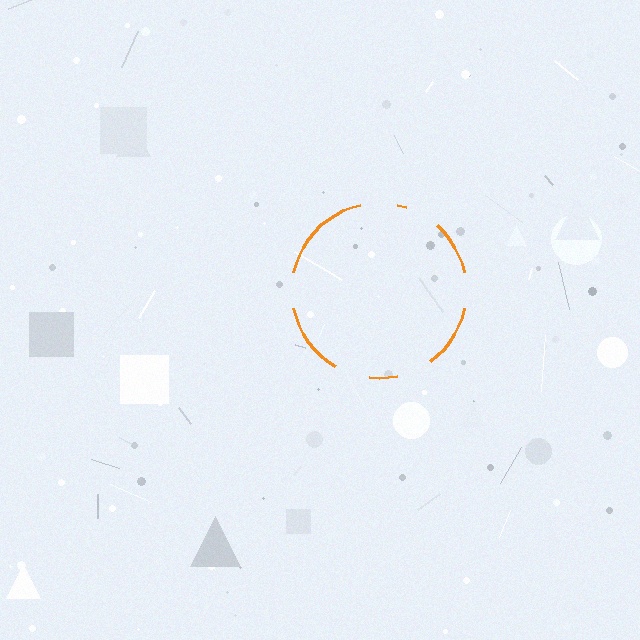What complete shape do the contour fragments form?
The contour fragments form a circle.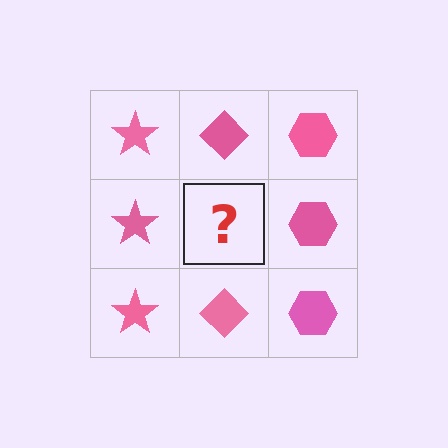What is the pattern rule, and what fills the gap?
The rule is that each column has a consistent shape. The gap should be filled with a pink diamond.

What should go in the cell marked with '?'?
The missing cell should contain a pink diamond.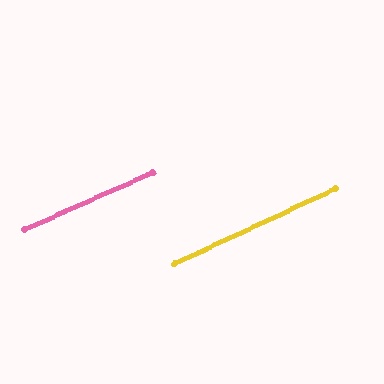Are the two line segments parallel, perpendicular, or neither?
Parallel — their directions differ by only 1.1°.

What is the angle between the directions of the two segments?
Approximately 1 degree.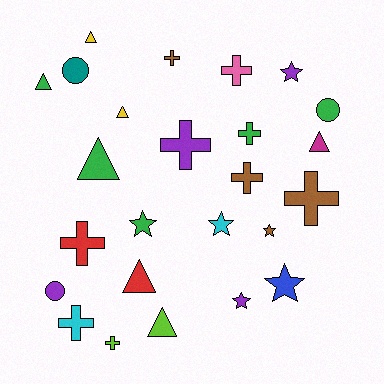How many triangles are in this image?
There are 7 triangles.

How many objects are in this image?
There are 25 objects.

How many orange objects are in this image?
There are no orange objects.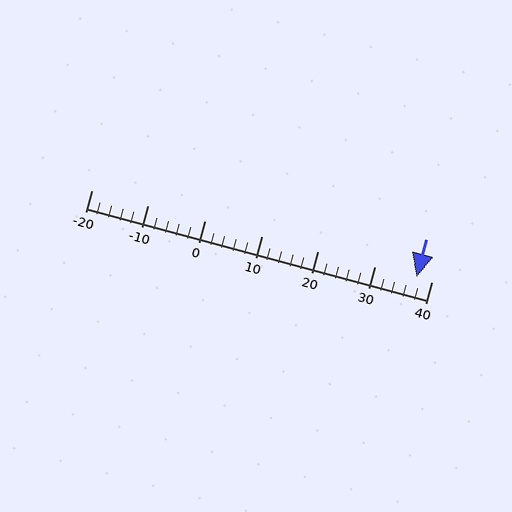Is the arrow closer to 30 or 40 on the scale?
The arrow is closer to 40.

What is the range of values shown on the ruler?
The ruler shows values from -20 to 40.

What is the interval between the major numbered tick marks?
The major tick marks are spaced 10 units apart.